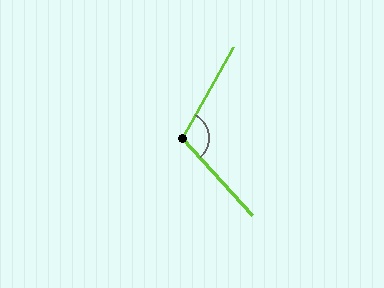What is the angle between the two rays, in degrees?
Approximately 109 degrees.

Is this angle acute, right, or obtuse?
It is obtuse.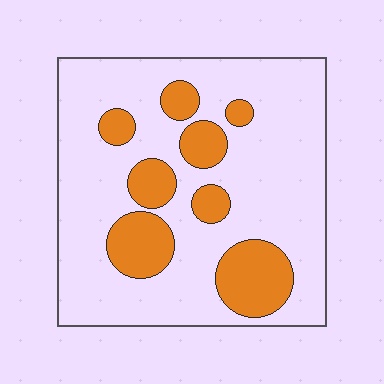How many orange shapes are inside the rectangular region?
8.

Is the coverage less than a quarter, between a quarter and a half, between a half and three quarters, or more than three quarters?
Less than a quarter.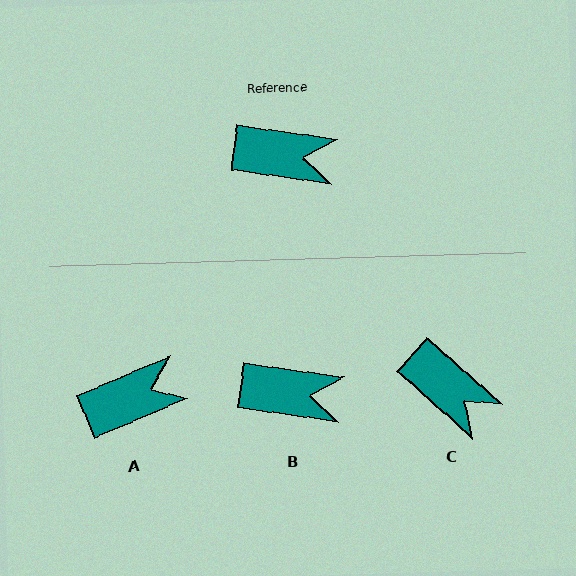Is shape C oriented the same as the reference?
No, it is off by about 33 degrees.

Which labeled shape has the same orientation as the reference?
B.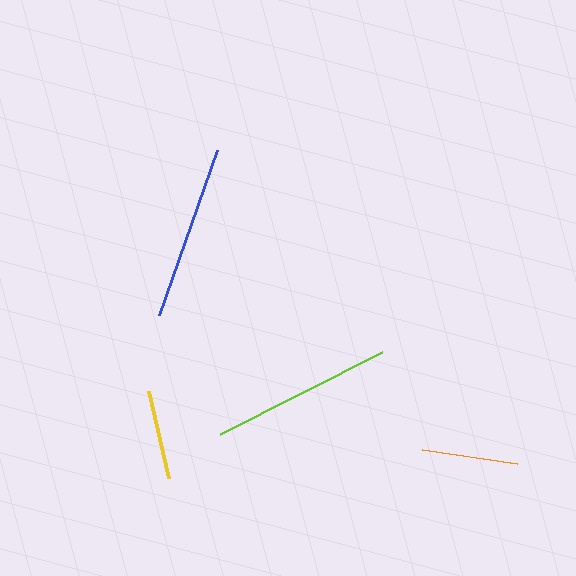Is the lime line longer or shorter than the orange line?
The lime line is longer than the orange line.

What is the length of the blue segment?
The blue segment is approximately 176 pixels long.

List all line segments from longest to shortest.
From longest to shortest: lime, blue, orange, yellow.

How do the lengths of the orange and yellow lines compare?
The orange and yellow lines are approximately the same length.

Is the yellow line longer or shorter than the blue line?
The blue line is longer than the yellow line.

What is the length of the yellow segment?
The yellow segment is approximately 90 pixels long.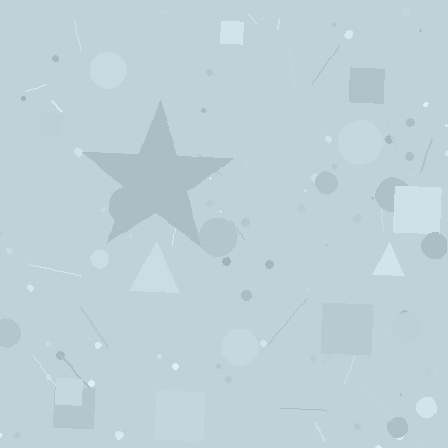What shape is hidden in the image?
A star is hidden in the image.